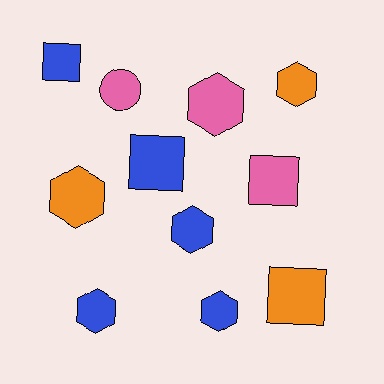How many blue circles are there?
There are no blue circles.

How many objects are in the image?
There are 11 objects.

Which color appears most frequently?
Blue, with 5 objects.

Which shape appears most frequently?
Hexagon, with 6 objects.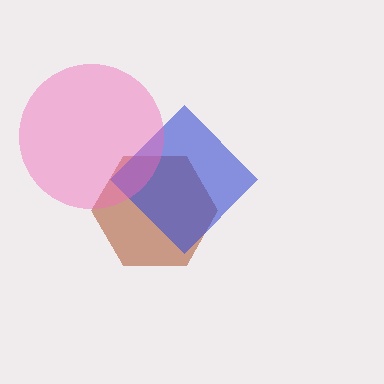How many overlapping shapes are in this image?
There are 3 overlapping shapes in the image.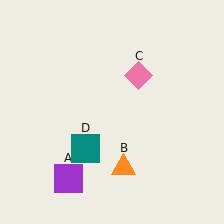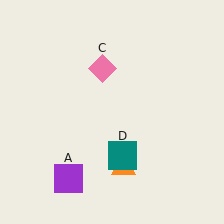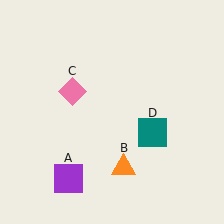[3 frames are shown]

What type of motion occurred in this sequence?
The pink diamond (object C), teal square (object D) rotated counterclockwise around the center of the scene.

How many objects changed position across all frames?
2 objects changed position: pink diamond (object C), teal square (object D).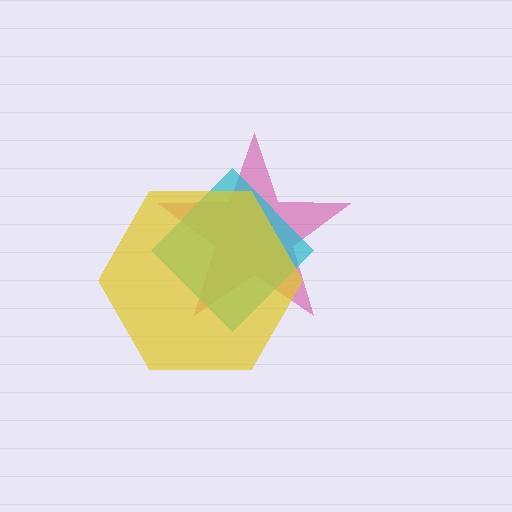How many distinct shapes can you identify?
There are 3 distinct shapes: a magenta star, a cyan diamond, a yellow hexagon.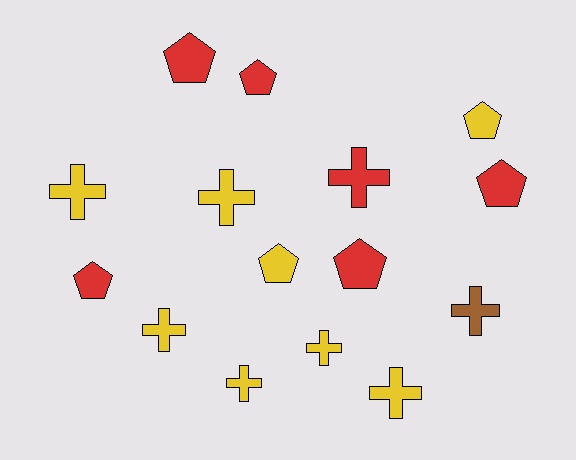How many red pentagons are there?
There are 5 red pentagons.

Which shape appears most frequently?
Cross, with 8 objects.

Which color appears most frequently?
Yellow, with 8 objects.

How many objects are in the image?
There are 15 objects.